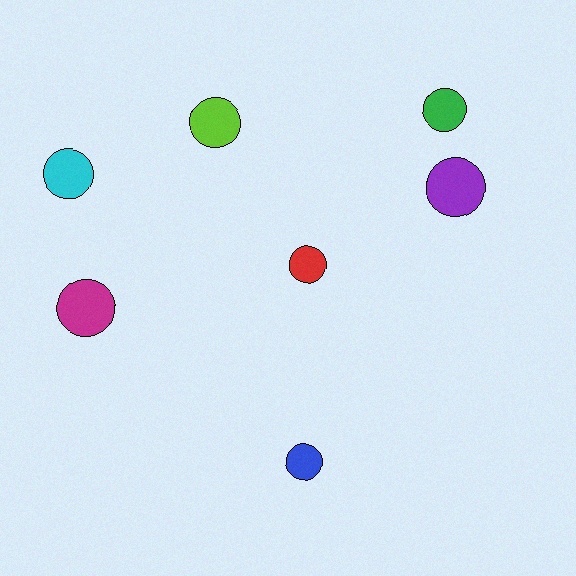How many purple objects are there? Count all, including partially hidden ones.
There is 1 purple object.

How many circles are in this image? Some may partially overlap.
There are 7 circles.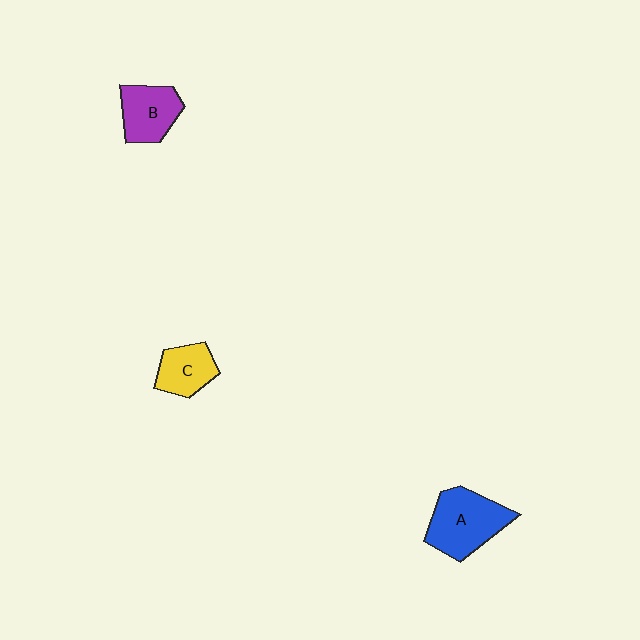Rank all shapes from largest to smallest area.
From largest to smallest: A (blue), B (purple), C (yellow).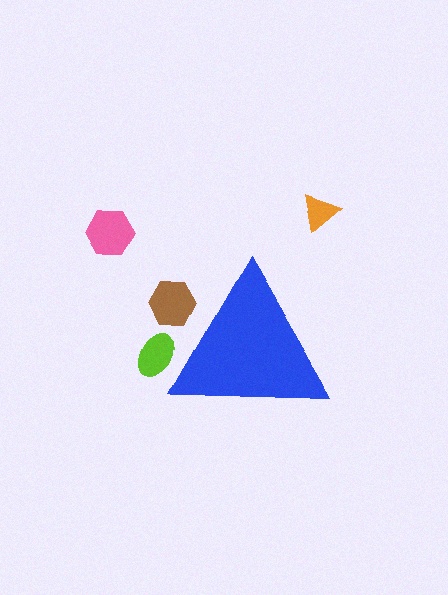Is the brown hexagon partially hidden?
Yes, the brown hexagon is partially hidden behind the blue triangle.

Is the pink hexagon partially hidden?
No, the pink hexagon is fully visible.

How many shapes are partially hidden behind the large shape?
2 shapes are partially hidden.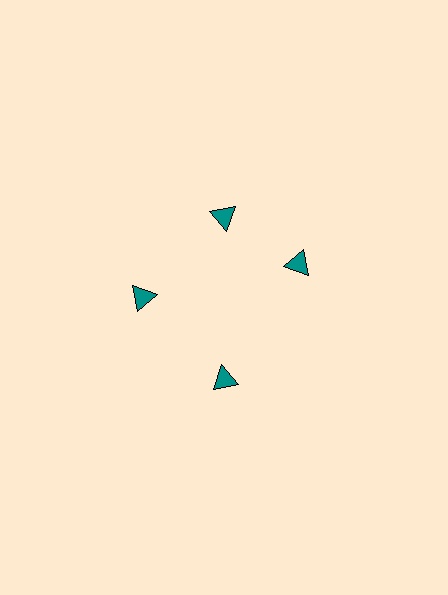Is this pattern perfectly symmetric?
No. The 4 teal triangles are arranged in a ring, but one element near the 3 o'clock position is rotated out of alignment along the ring, breaking the 4-fold rotational symmetry.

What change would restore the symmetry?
The symmetry would be restored by rotating it back into even spacing with its neighbors so that all 4 triangles sit at equal angles and equal distance from the center.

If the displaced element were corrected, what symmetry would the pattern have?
It would have 4-fold rotational symmetry — the pattern would map onto itself every 90 degrees.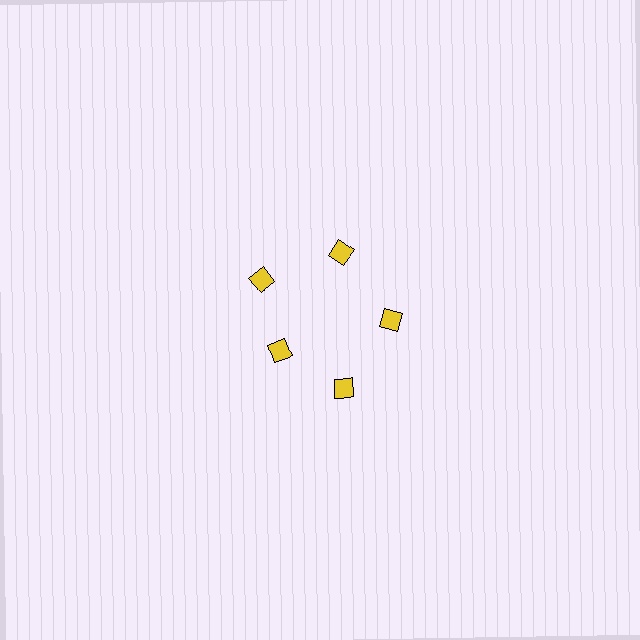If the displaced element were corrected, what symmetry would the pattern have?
It would have 5-fold rotational symmetry — the pattern would map onto itself every 72 degrees.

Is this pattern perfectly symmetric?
No. The 5 yellow diamonds are arranged in a ring, but one element near the 8 o'clock position is pulled inward toward the center, breaking the 5-fold rotational symmetry.